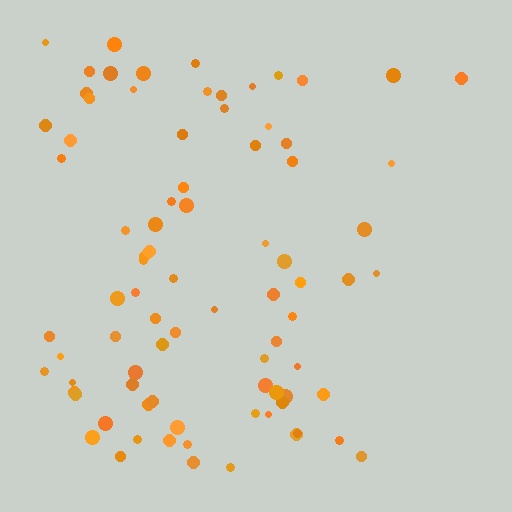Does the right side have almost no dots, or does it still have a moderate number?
Still a moderate number, just noticeably fewer than the left.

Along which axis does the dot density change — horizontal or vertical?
Horizontal.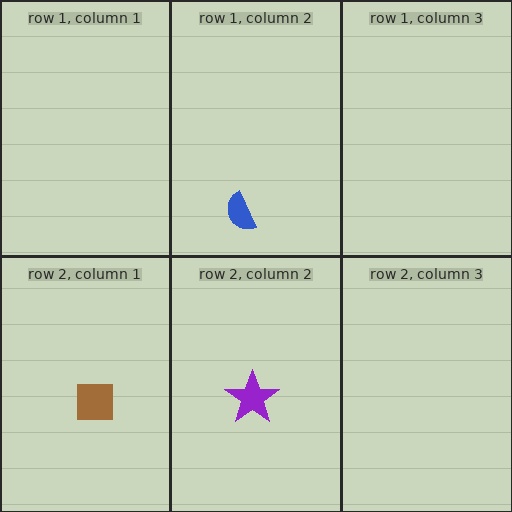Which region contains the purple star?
The row 2, column 2 region.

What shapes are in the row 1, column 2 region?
The blue semicircle.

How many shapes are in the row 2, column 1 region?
1.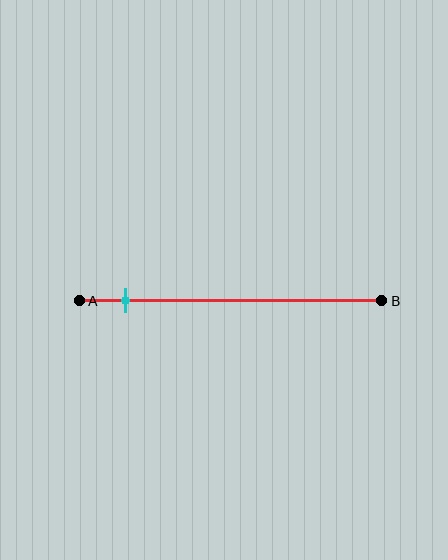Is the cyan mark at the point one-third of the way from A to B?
No, the mark is at about 15% from A, not at the 33% one-third point.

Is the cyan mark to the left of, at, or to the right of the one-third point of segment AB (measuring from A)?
The cyan mark is to the left of the one-third point of segment AB.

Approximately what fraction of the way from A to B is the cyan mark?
The cyan mark is approximately 15% of the way from A to B.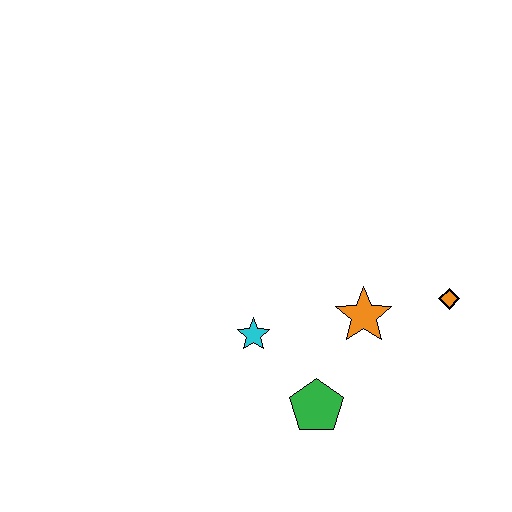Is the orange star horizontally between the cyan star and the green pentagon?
No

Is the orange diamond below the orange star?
No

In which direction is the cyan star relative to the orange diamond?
The cyan star is to the left of the orange diamond.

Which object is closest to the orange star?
The orange diamond is closest to the orange star.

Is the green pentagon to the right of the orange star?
No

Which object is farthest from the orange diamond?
The cyan star is farthest from the orange diamond.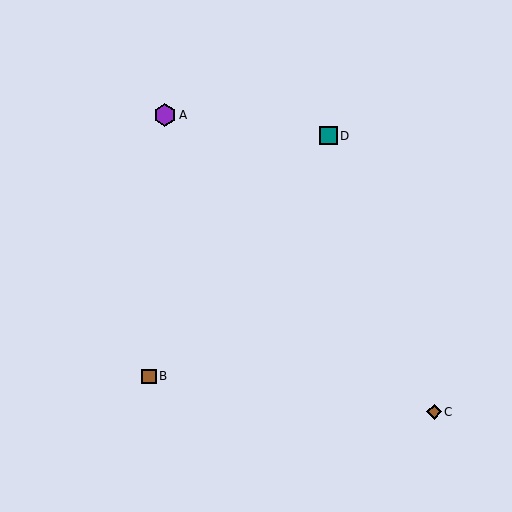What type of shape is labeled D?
Shape D is a teal square.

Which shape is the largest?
The purple hexagon (labeled A) is the largest.